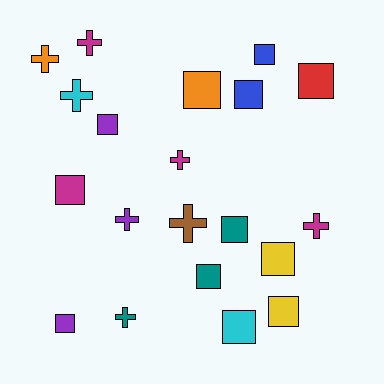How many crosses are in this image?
There are 8 crosses.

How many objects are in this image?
There are 20 objects.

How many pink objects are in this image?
There are no pink objects.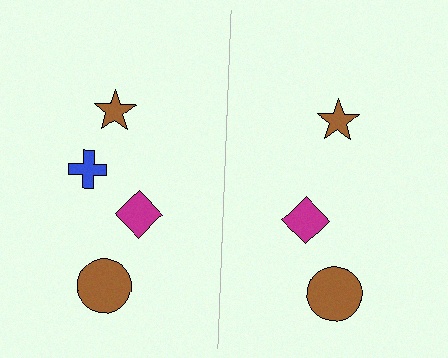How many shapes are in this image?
There are 7 shapes in this image.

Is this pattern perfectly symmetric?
No, the pattern is not perfectly symmetric. A blue cross is missing from the right side.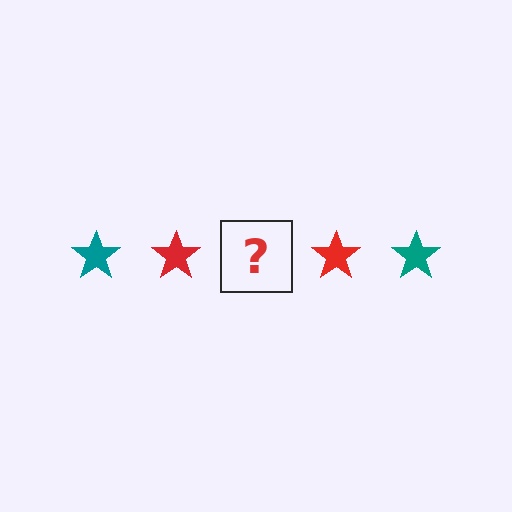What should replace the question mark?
The question mark should be replaced with a teal star.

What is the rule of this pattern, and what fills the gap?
The rule is that the pattern cycles through teal, red stars. The gap should be filled with a teal star.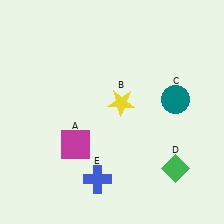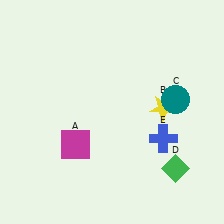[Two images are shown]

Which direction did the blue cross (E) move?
The blue cross (E) moved right.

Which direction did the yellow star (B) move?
The yellow star (B) moved right.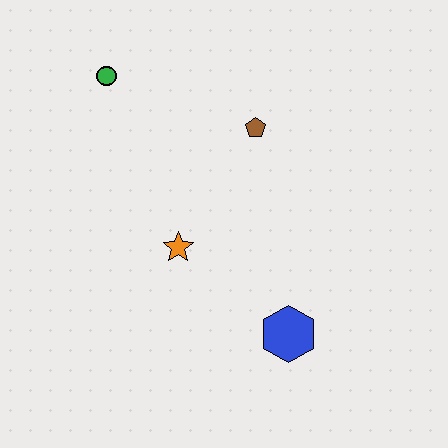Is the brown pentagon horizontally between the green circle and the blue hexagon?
Yes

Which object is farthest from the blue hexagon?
The green circle is farthest from the blue hexagon.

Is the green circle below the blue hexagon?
No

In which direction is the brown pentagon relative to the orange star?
The brown pentagon is above the orange star.